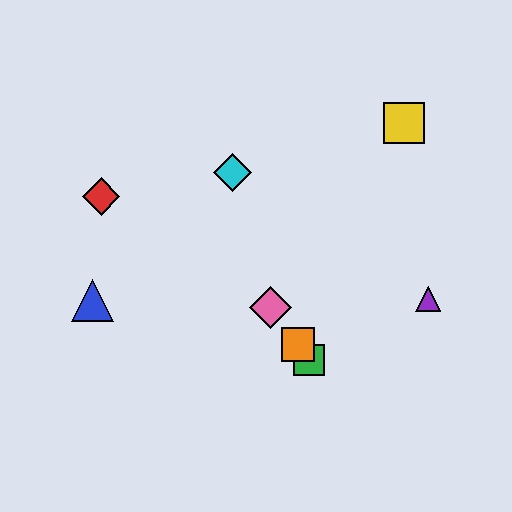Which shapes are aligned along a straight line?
The green square, the orange square, the pink diamond are aligned along a straight line.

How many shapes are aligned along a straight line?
3 shapes (the green square, the orange square, the pink diamond) are aligned along a straight line.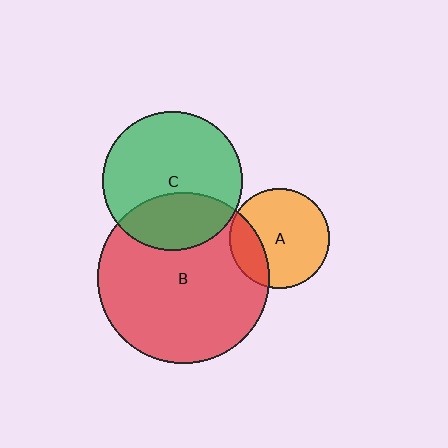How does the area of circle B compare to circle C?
Approximately 1.5 times.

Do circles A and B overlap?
Yes.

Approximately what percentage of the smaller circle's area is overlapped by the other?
Approximately 25%.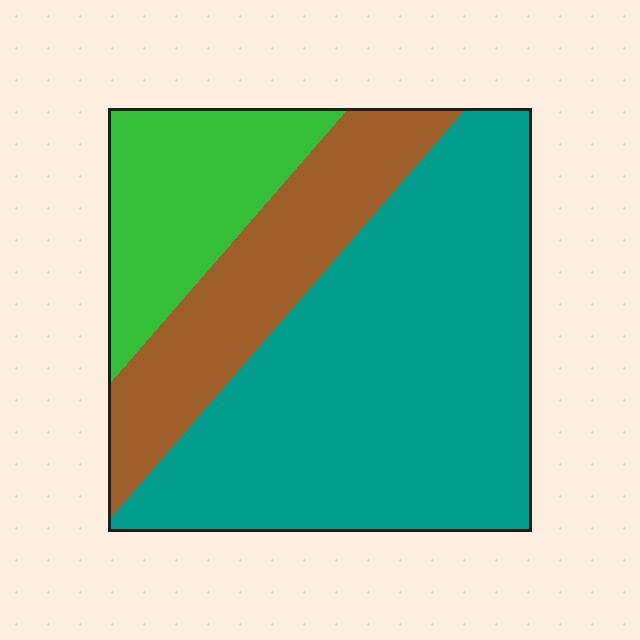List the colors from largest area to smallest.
From largest to smallest: teal, brown, green.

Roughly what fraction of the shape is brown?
Brown covers about 25% of the shape.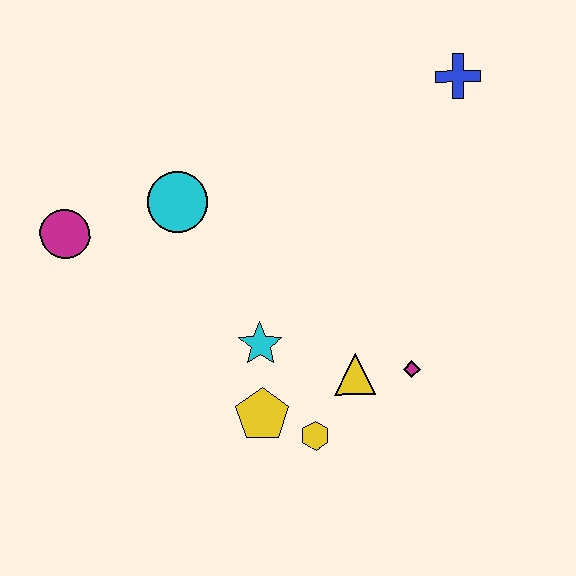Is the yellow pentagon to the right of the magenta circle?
Yes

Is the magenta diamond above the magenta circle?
No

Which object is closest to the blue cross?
The magenta diamond is closest to the blue cross.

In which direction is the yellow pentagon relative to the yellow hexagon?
The yellow pentagon is to the left of the yellow hexagon.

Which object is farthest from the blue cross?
The magenta circle is farthest from the blue cross.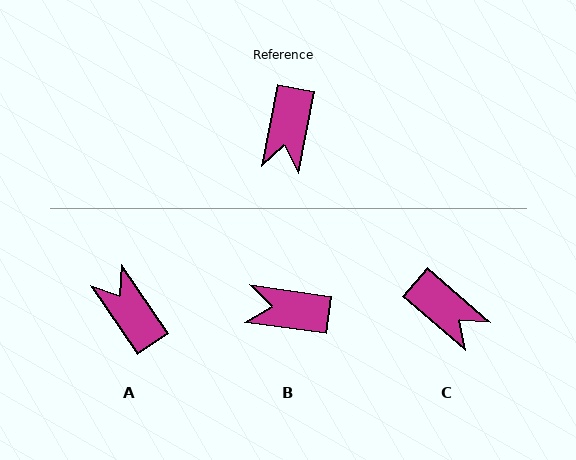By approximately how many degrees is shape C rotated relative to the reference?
Approximately 60 degrees counter-clockwise.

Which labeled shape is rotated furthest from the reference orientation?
A, about 135 degrees away.